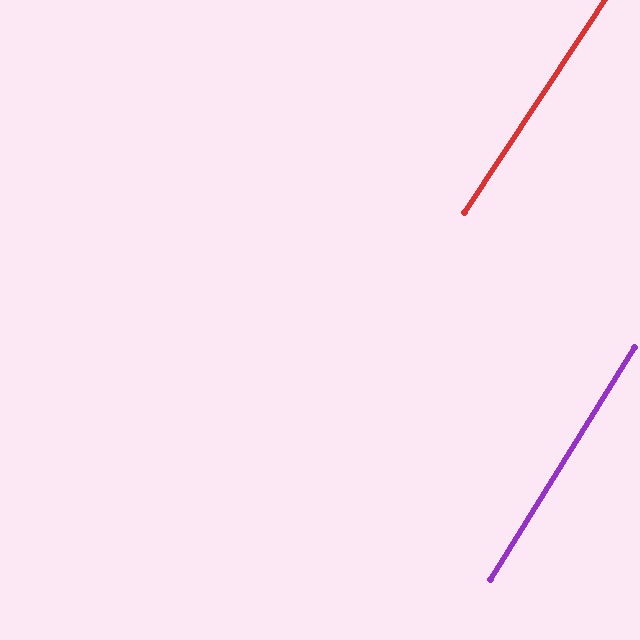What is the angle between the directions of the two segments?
Approximately 2 degrees.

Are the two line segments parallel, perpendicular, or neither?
Parallel — their directions differ by only 1.5°.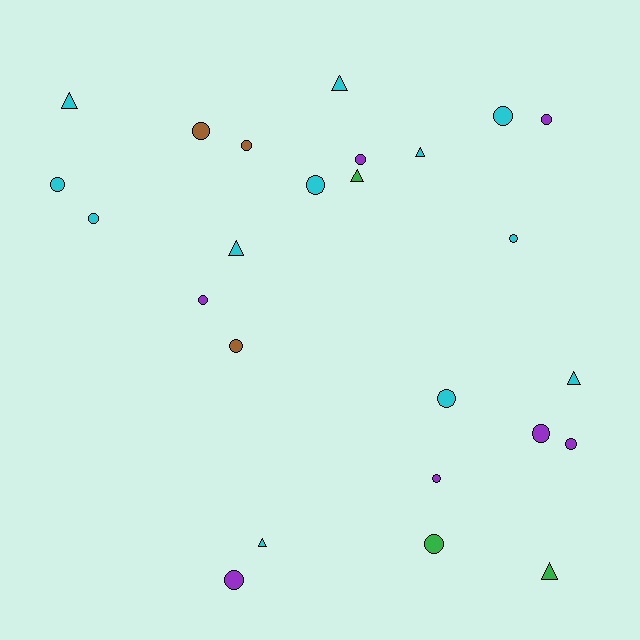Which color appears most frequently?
Cyan, with 12 objects.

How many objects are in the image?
There are 25 objects.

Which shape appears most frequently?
Circle, with 17 objects.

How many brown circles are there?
There are 3 brown circles.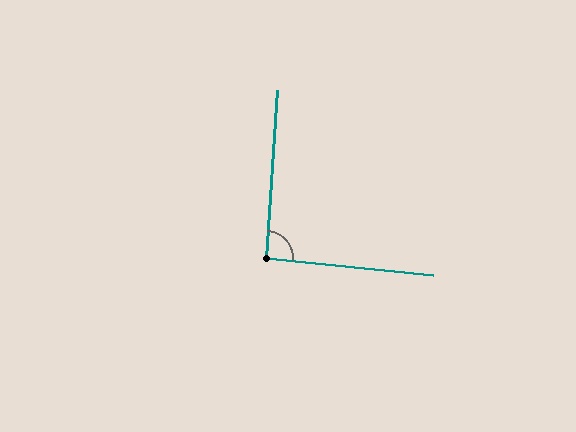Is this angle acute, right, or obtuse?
It is approximately a right angle.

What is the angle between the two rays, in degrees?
Approximately 92 degrees.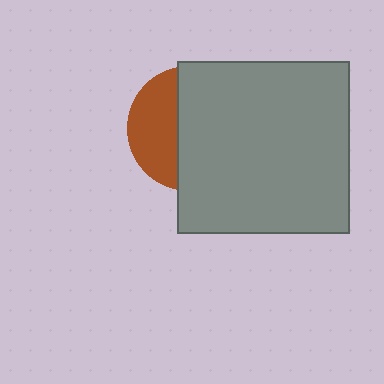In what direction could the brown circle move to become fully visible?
The brown circle could move left. That would shift it out from behind the gray square entirely.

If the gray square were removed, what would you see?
You would see the complete brown circle.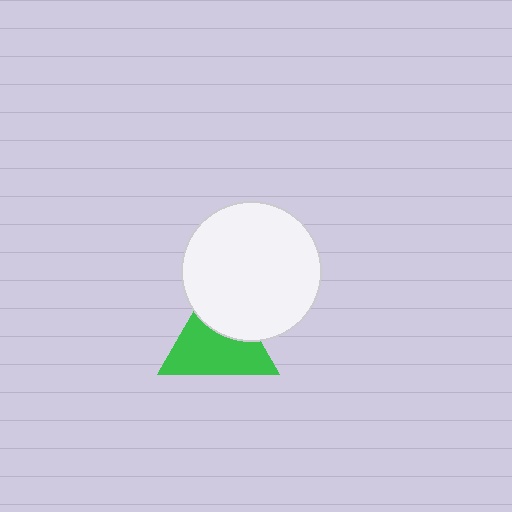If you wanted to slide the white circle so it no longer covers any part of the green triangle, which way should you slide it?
Slide it up — that is the most direct way to separate the two shapes.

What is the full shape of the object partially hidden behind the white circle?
The partially hidden object is a green triangle.